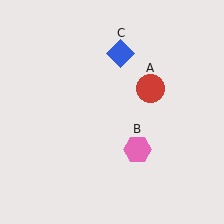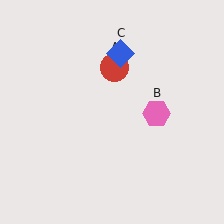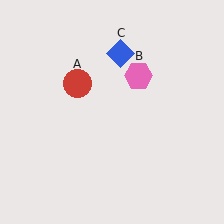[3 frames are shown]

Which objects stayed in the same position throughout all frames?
Blue diamond (object C) remained stationary.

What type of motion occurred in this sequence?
The red circle (object A), pink hexagon (object B) rotated counterclockwise around the center of the scene.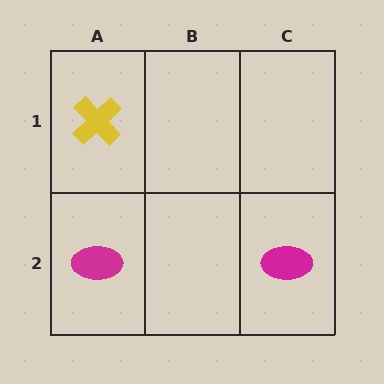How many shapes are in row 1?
1 shape.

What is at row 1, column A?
A yellow cross.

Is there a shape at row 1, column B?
No, that cell is empty.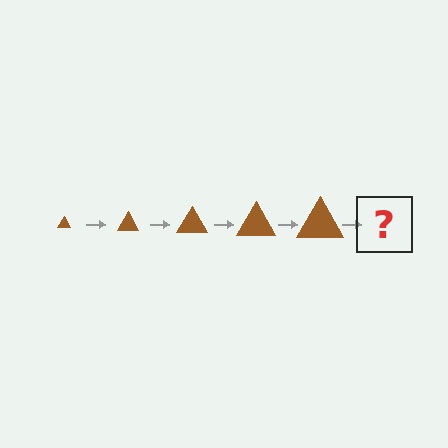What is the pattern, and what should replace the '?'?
The pattern is that the triangle gets progressively larger each step. The '?' should be a brown triangle, larger than the previous one.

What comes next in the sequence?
The next element should be a brown triangle, larger than the previous one.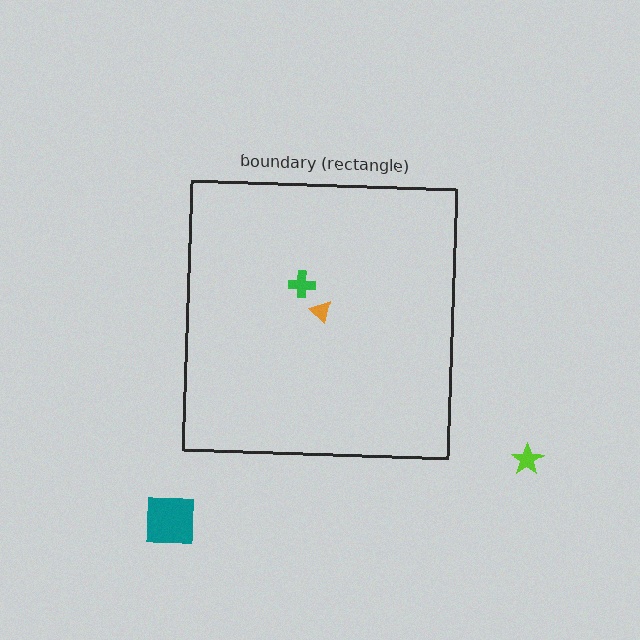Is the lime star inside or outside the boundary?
Outside.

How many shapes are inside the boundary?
2 inside, 2 outside.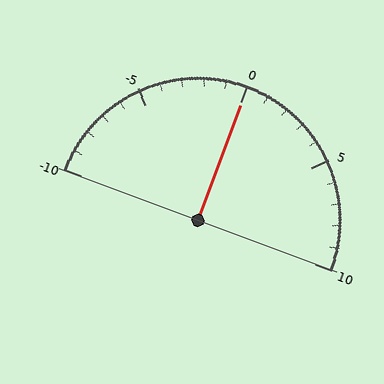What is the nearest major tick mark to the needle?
The nearest major tick mark is 0.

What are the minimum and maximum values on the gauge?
The gauge ranges from -10 to 10.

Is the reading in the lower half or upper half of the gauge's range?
The reading is in the upper half of the range (-10 to 10).